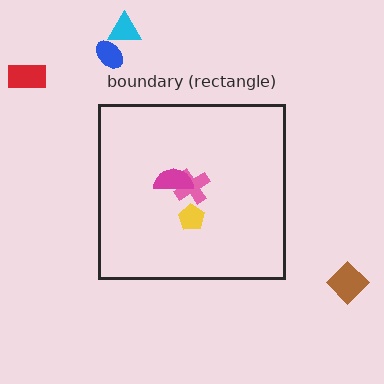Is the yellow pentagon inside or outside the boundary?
Inside.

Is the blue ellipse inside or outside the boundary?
Outside.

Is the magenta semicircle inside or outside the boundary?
Inside.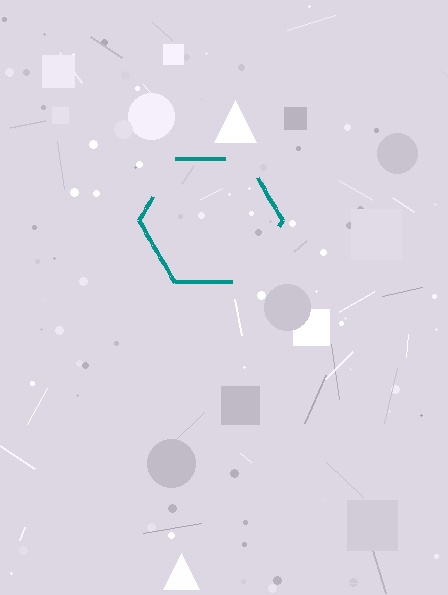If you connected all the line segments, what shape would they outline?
They would outline a hexagon.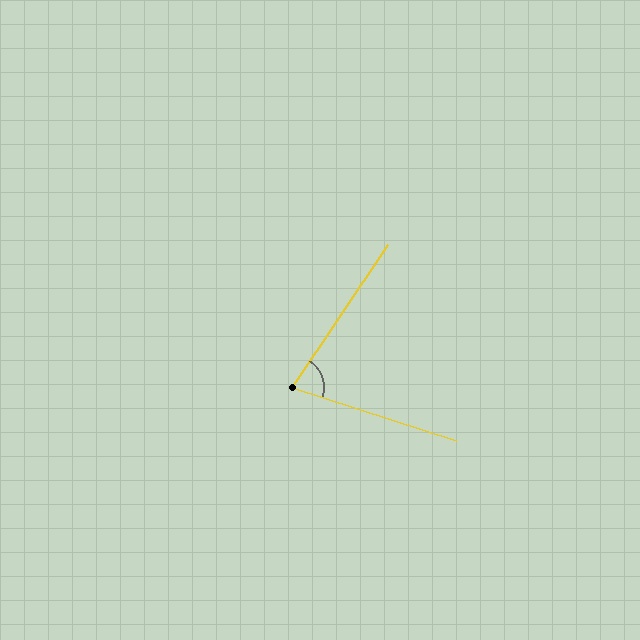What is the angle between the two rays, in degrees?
Approximately 74 degrees.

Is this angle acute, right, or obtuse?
It is acute.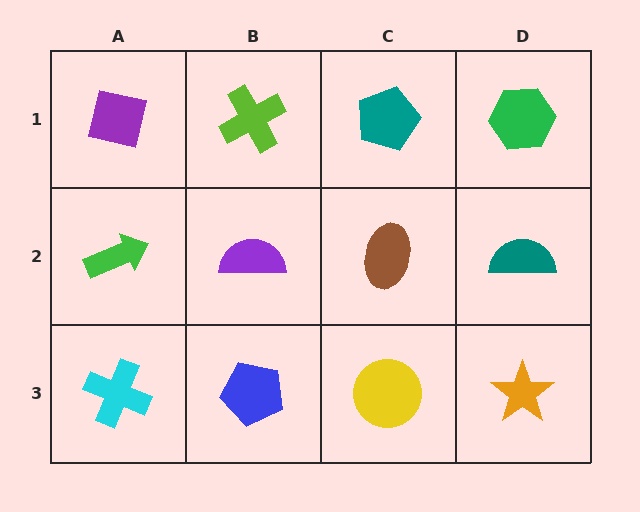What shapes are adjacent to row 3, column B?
A purple semicircle (row 2, column B), a cyan cross (row 3, column A), a yellow circle (row 3, column C).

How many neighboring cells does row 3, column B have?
3.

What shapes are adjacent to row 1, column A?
A green arrow (row 2, column A), a lime cross (row 1, column B).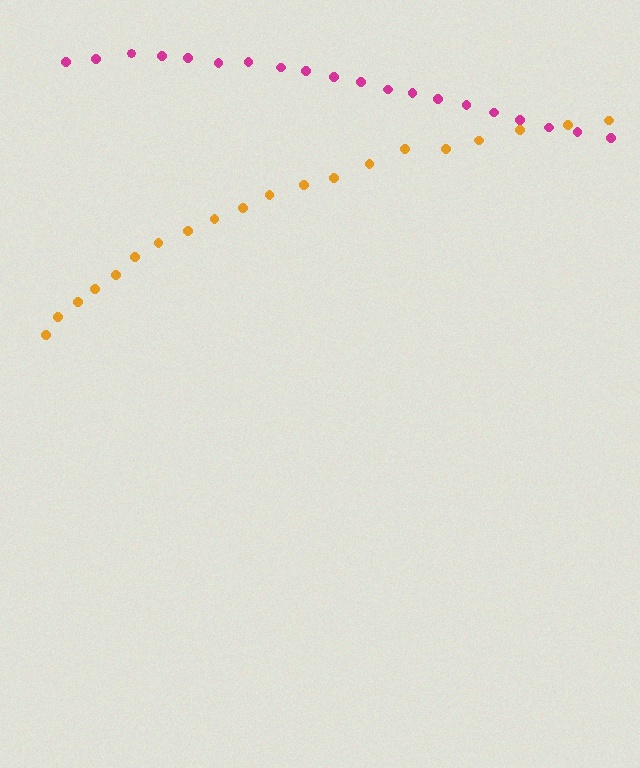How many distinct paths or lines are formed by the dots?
There are 2 distinct paths.